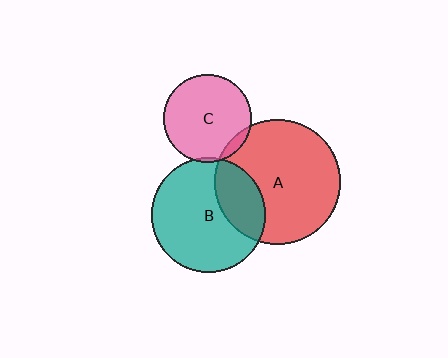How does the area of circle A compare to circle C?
Approximately 2.0 times.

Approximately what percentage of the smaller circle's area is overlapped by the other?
Approximately 5%.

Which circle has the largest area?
Circle A (red).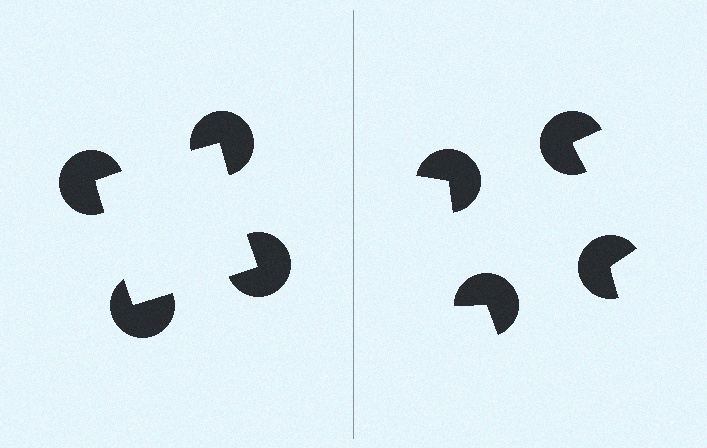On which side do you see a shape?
An illusory square appears on the left side. On the right side the wedge cuts are rotated, so no coherent shape forms.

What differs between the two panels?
The pac-man discs are positioned identically on both sides; only the wedge orientations differ. On the left they align to a square; on the right they are misaligned.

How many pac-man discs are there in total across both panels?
8 — 4 on each side.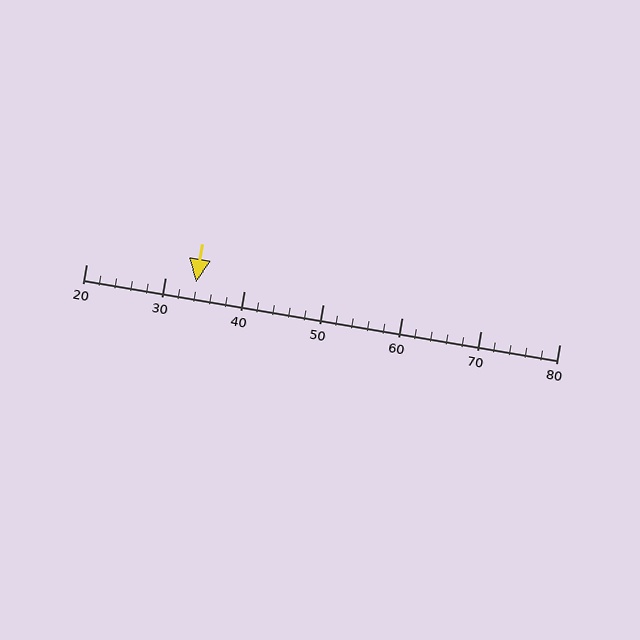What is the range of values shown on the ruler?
The ruler shows values from 20 to 80.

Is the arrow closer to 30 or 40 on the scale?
The arrow is closer to 30.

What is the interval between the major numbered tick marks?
The major tick marks are spaced 10 units apart.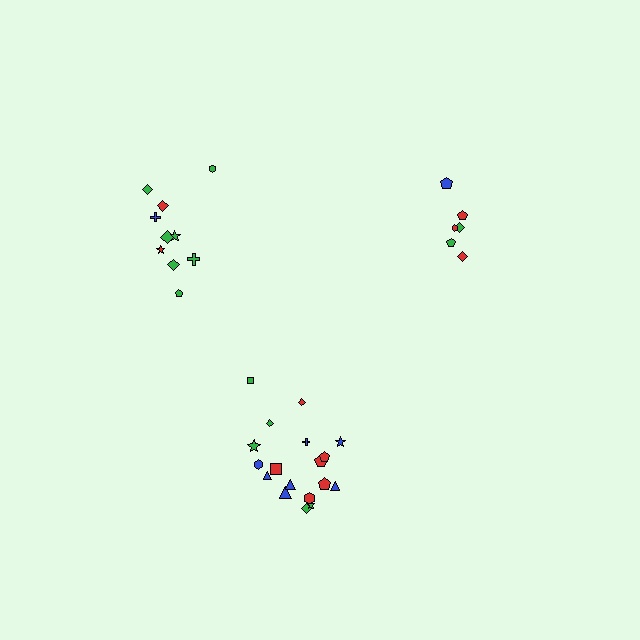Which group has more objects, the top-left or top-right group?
The top-left group.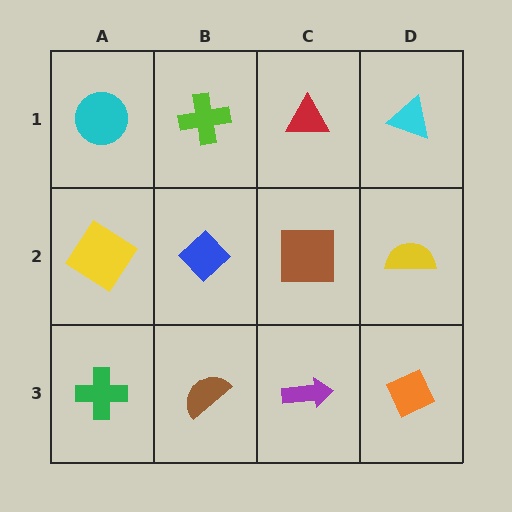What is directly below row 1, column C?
A brown square.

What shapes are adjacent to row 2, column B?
A lime cross (row 1, column B), a brown semicircle (row 3, column B), a yellow diamond (row 2, column A), a brown square (row 2, column C).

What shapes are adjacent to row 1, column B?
A blue diamond (row 2, column B), a cyan circle (row 1, column A), a red triangle (row 1, column C).